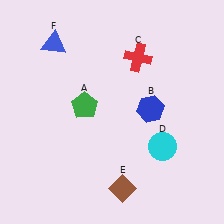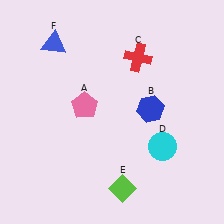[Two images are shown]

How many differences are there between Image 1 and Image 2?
There are 2 differences between the two images.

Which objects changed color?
A changed from green to pink. E changed from brown to lime.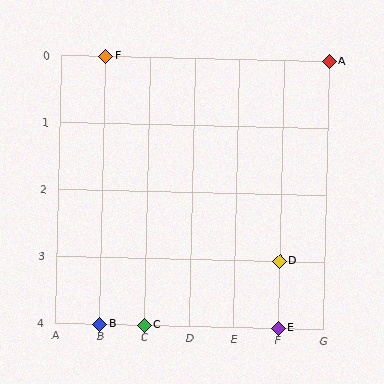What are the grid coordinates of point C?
Point C is at grid coordinates (C, 4).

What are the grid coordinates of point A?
Point A is at grid coordinates (G, 0).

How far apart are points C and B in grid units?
Points C and B are 1 column apart.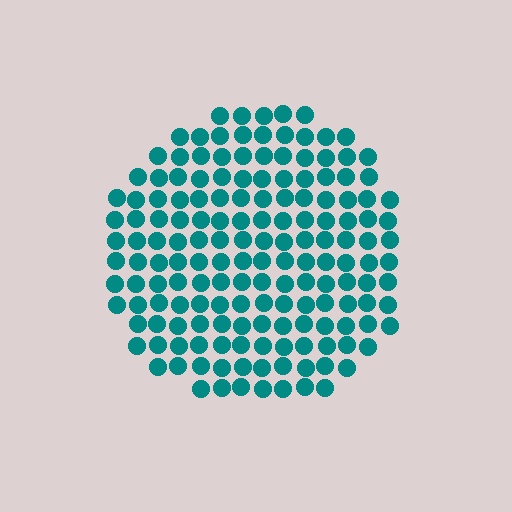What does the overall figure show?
The overall figure shows a circle.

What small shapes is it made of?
It is made of small circles.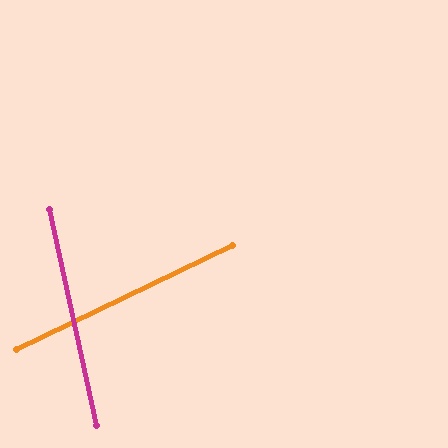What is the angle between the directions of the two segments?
Approximately 77 degrees.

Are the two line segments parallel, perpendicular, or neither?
Neither parallel nor perpendicular — they differ by about 77°.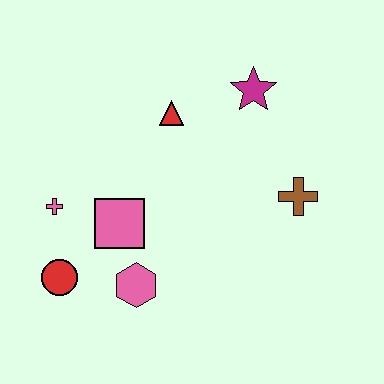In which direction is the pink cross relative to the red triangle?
The pink cross is to the left of the red triangle.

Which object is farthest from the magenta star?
The red circle is farthest from the magenta star.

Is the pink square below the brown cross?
Yes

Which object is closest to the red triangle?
The magenta star is closest to the red triangle.